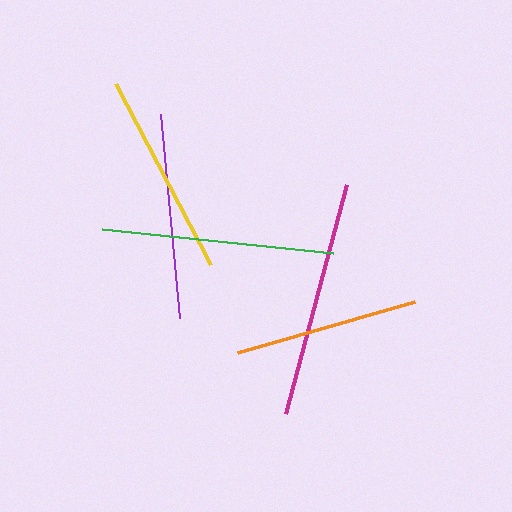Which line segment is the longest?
The magenta line is the longest at approximately 236 pixels.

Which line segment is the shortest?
The orange line is the shortest at approximately 184 pixels.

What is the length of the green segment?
The green segment is approximately 233 pixels long.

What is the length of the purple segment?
The purple segment is approximately 205 pixels long.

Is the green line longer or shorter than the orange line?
The green line is longer than the orange line.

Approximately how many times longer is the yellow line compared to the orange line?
The yellow line is approximately 1.1 times the length of the orange line.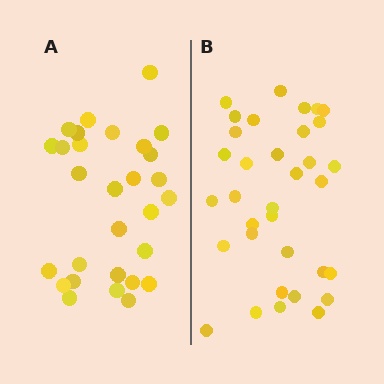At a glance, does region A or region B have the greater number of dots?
Region B (the right region) has more dots.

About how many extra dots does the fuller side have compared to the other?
Region B has about 5 more dots than region A.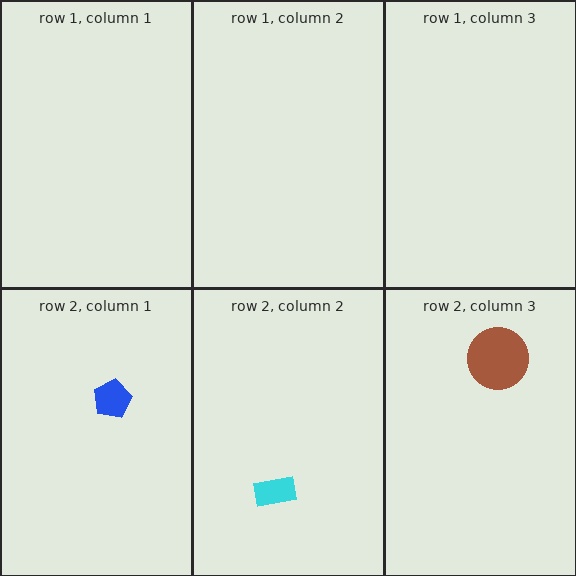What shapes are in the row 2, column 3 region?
The brown circle.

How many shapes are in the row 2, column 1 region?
1.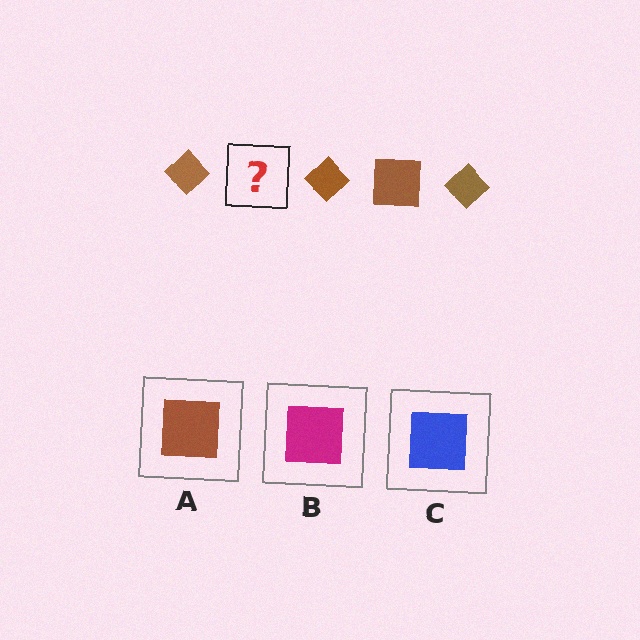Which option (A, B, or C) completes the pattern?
A.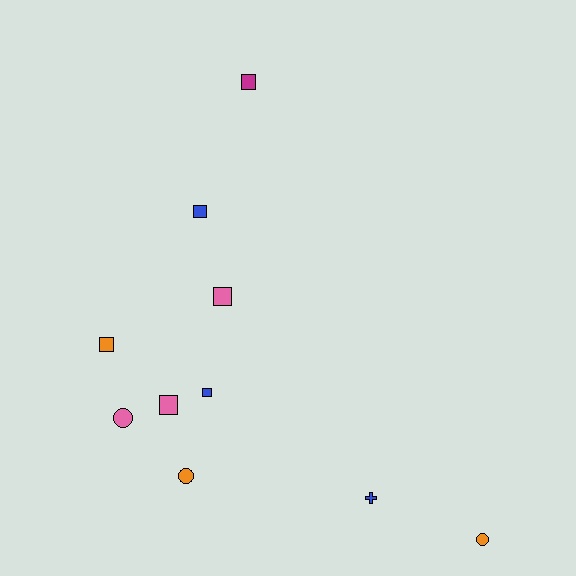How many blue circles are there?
There are no blue circles.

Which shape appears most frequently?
Square, with 6 objects.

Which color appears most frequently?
Blue, with 3 objects.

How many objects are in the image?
There are 10 objects.